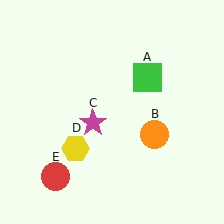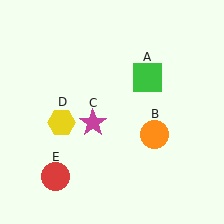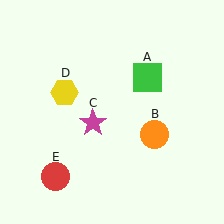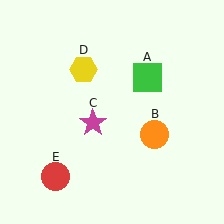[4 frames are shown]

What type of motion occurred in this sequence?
The yellow hexagon (object D) rotated clockwise around the center of the scene.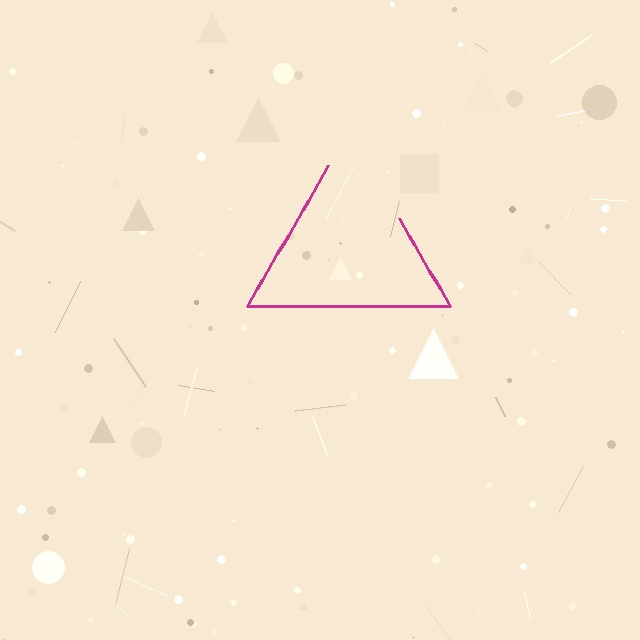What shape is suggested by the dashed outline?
The dashed outline suggests a triangle.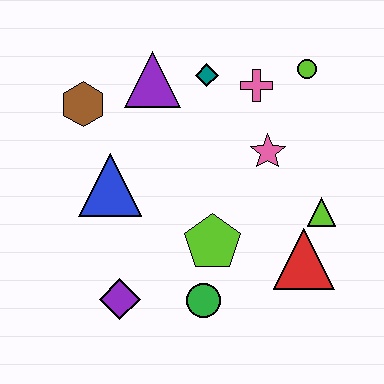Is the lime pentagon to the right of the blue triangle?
Yes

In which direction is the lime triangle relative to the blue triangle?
The lime triangle is to the right of the blue triangle.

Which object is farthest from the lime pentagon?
The lime circle is farthest from the lime pentagon.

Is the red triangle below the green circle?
No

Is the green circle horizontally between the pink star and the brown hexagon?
Yes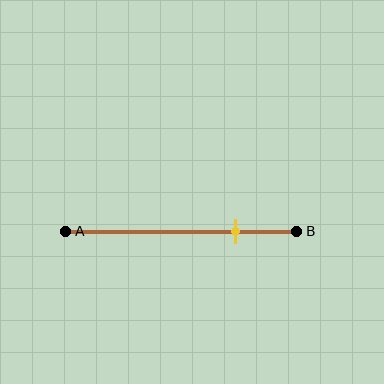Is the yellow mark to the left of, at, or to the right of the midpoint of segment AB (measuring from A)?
The yellow mark is to the right of the midpoint of segment AB.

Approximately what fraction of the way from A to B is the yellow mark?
The yellow mark is approximately 75% of the way from A to B.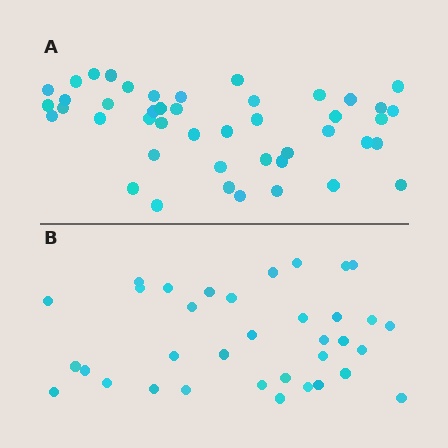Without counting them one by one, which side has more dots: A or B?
Region A (the top region) has more dots.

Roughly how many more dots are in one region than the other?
Region A has roughly 10 or so more dots than region B.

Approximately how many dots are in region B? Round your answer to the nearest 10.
About 40 dots. (The exact count is 35, which rounds to 40.)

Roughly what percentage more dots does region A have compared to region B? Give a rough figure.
About 30% more.